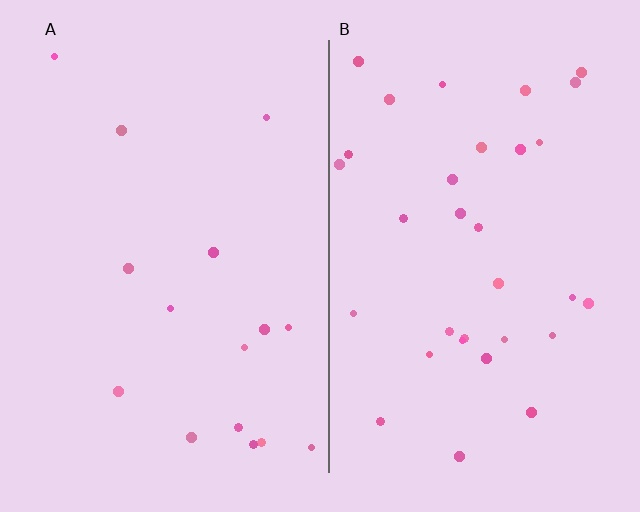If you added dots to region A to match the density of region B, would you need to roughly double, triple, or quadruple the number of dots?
Approximately double.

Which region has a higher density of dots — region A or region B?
B (the right).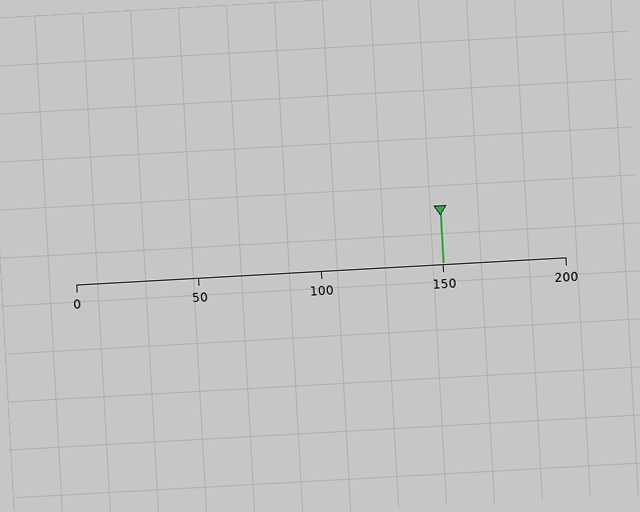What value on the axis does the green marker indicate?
The marker indicates approximately 150.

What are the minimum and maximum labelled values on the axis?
The axis runs from 0 to 200.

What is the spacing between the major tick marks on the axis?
The major ticks are spaced 50 apart.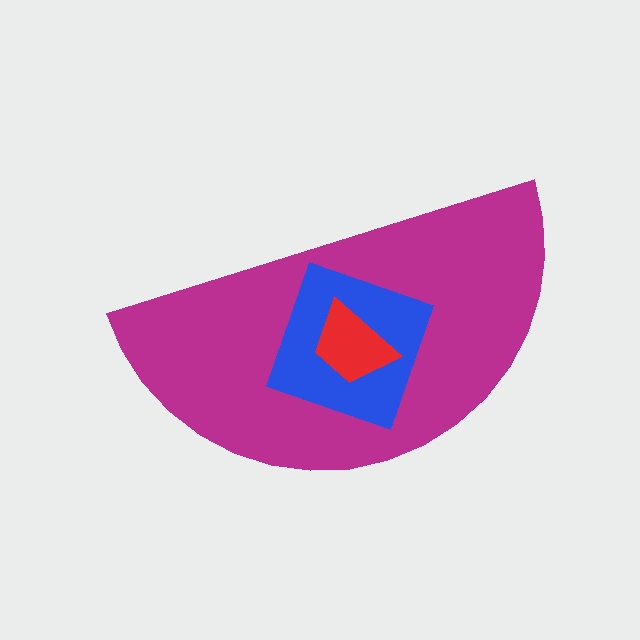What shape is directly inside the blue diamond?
The red trapezoid.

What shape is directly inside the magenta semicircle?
The blue diamond.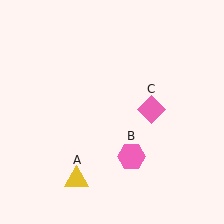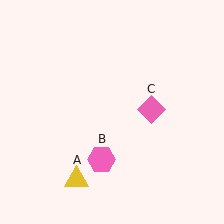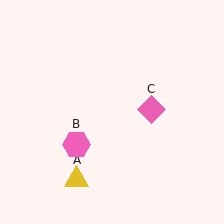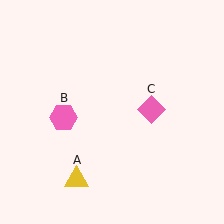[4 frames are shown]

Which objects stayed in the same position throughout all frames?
Yellow triangle (object A) and pink diamond (object C) remained stationary.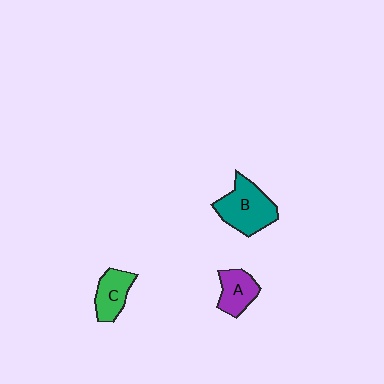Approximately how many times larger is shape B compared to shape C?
Approximately 1.6 times.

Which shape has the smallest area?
Shape A (purple).